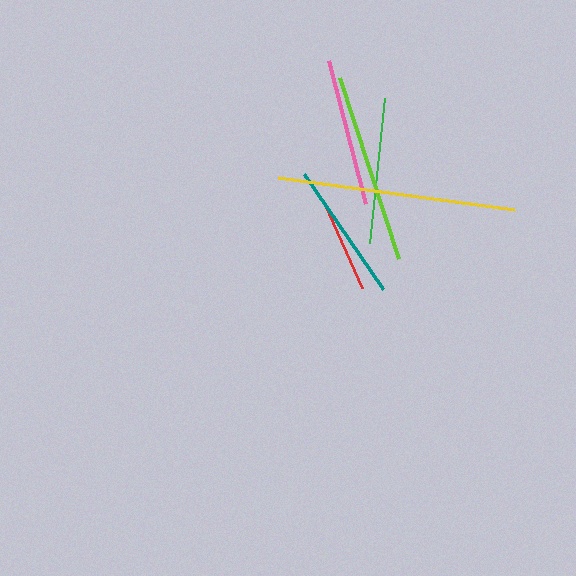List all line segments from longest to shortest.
From longest to shortest: yellow, lime, pink, green, teal, red.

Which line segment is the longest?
The yellow line is the longest at approximately 238 pixels.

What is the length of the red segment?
The red segment is approximately 91 pixels long.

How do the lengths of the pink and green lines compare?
The pink and green lines are approximately the same length.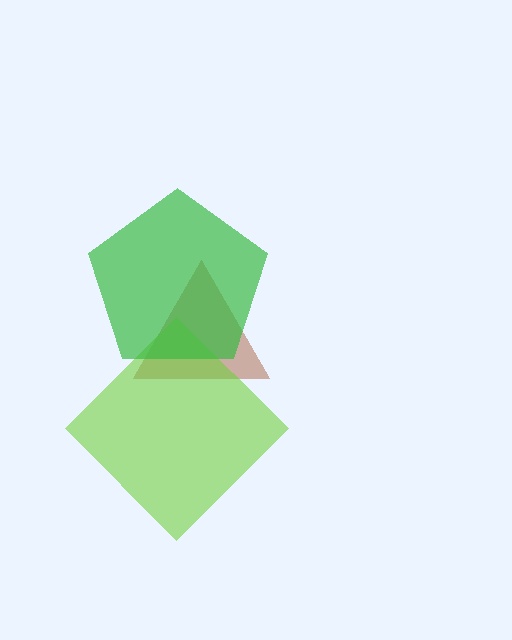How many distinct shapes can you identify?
There are 3 distinct shapes: a brown triangle, a lime diamond, a green pentagon.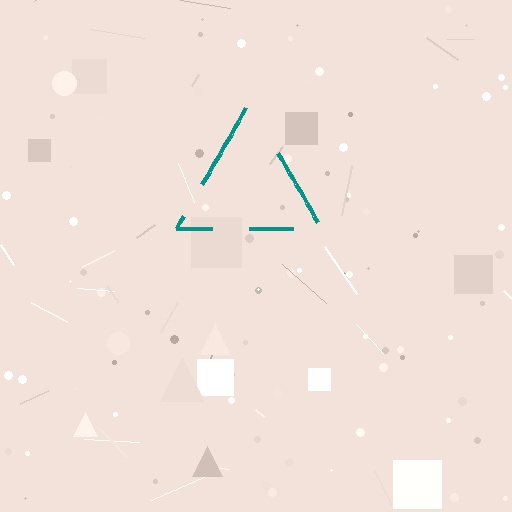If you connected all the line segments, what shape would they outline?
They would outline a triangle.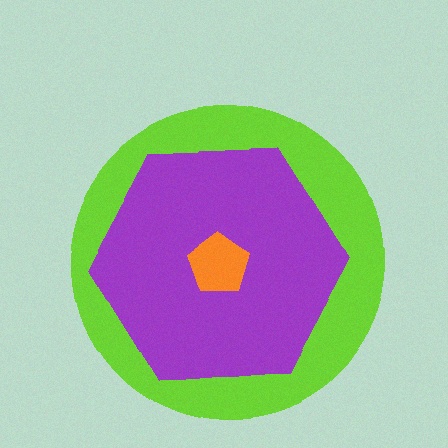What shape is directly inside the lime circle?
The purple hexagon.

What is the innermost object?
The orange pentagon.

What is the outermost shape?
The lime circle.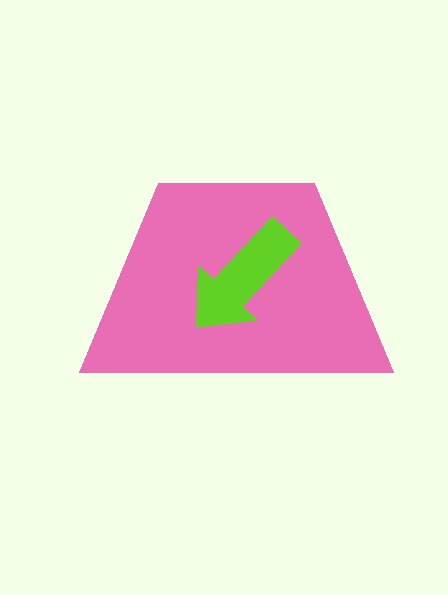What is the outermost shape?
The pink trapezoid.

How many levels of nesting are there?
2.